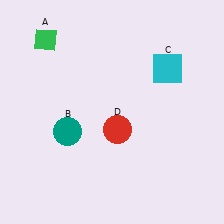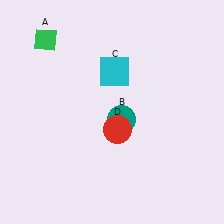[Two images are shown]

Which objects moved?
The objects that moved are: the teal circle (B), the cyan square (C).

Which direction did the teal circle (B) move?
The teal circle (B) moved right.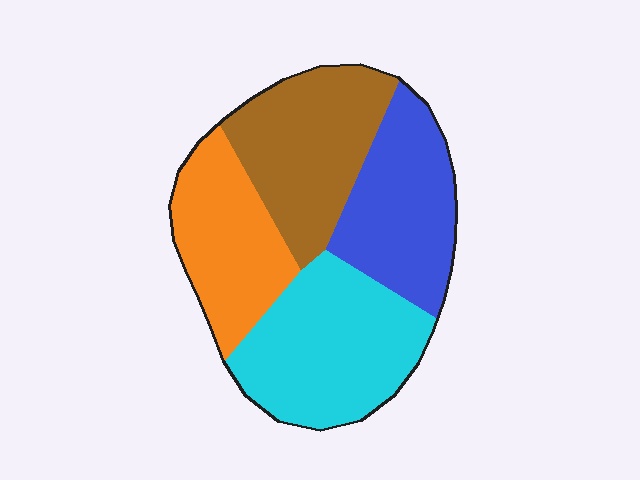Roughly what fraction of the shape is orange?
Orange takes up about one fifth (1/5) of the shape.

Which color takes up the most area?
Cyan, at roughly 30%.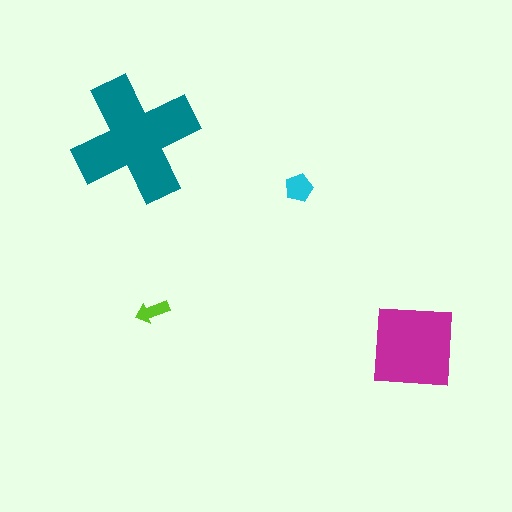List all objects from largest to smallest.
The teal cross, the magenta square, the cyan pentagon, the lime arrow.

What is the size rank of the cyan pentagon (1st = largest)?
3rd.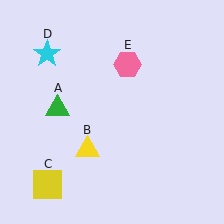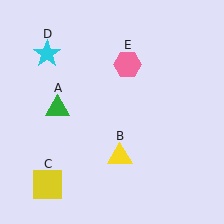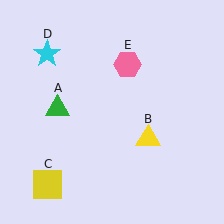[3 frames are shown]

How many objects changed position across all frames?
1 object changed position: yellow triangle (object B).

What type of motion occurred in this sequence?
The yellow triangle (object B) rotated counterclockwise around the center of the scene.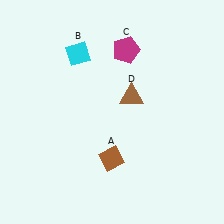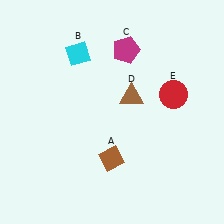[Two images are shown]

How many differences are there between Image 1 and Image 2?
There is 1 difference between the two images.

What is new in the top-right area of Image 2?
A red circle (E) was added in the top-right area of Image 2.